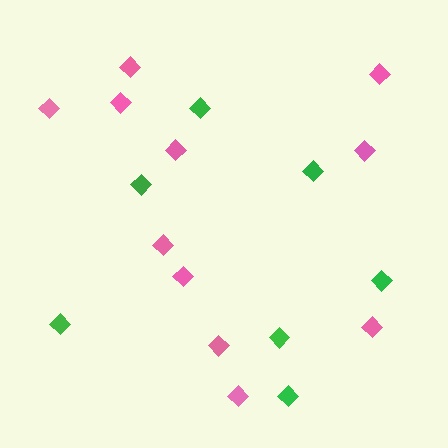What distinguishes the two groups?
There are 2 groups: one group of green diamonds (7) and one group of pink diamonds (11).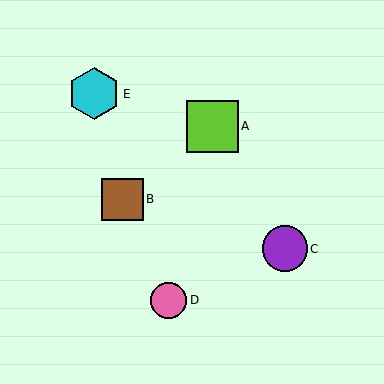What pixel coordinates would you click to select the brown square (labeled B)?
Click at (122, 199) to select the brown square B.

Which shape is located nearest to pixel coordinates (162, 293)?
The pink circle (labeled D) at (169, 300) is nearest to that location.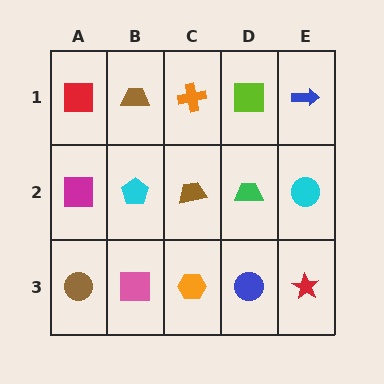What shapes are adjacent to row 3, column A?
A magenta square (row 2, column A), a pink square (row 3, column B).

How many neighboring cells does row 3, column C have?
3.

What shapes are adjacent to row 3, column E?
A cyan circle (row 2, column E), a blue circle (row 3, column D).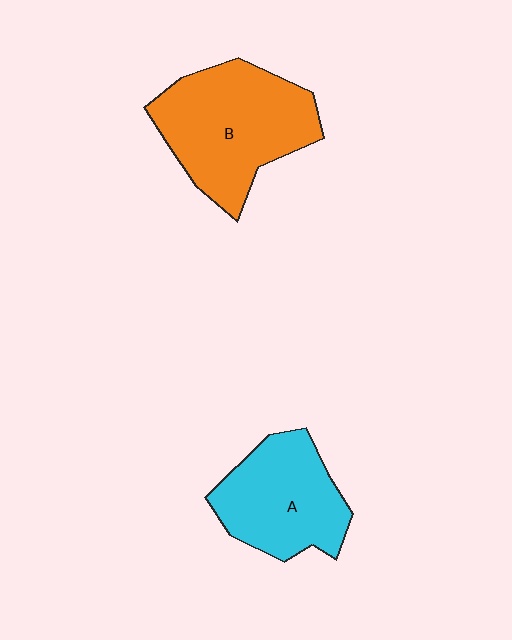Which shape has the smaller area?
Shape A (cyan).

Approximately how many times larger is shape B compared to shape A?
Approximately 1.3 times.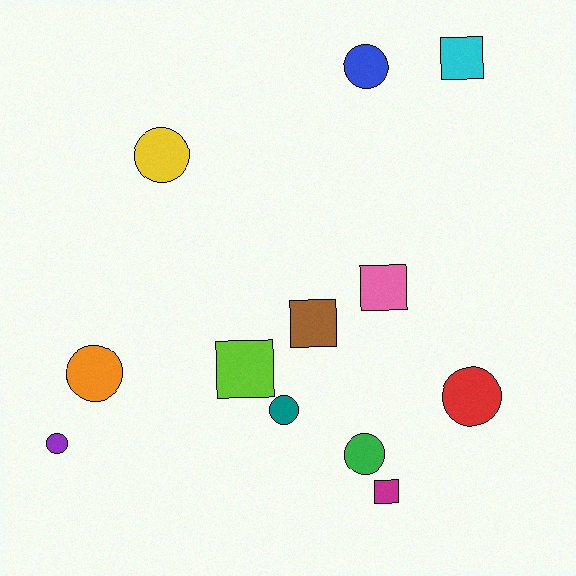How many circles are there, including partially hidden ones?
There are 7 circles.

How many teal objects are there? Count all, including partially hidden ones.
There is 1 teal object.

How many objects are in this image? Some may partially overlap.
There are 12 objects.